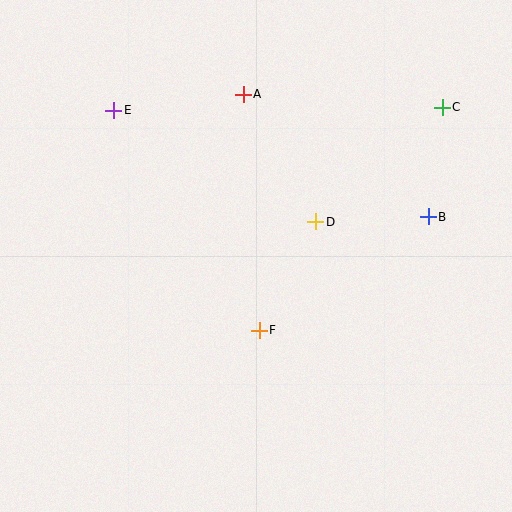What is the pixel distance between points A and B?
The distance between A and B is 222 pixels.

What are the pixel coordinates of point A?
Point A is at (243, 94).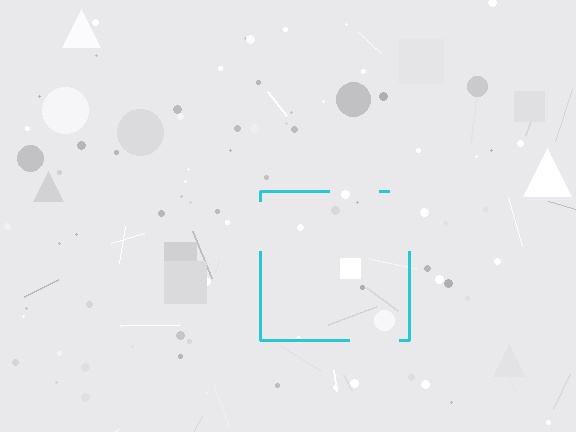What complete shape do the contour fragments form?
The contour fragments form a square.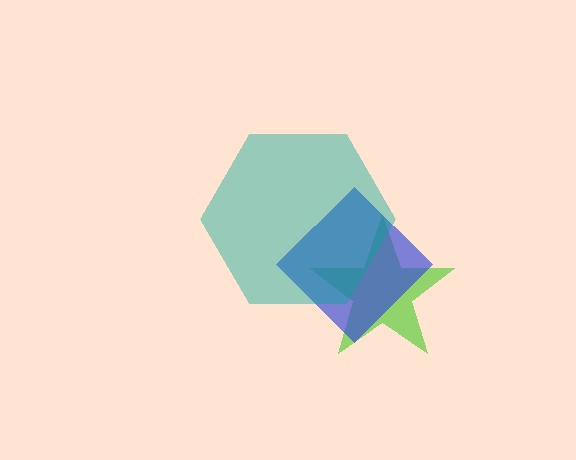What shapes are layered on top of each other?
The layered shapes are: a lime star, a blue diamond, a teal hexagon.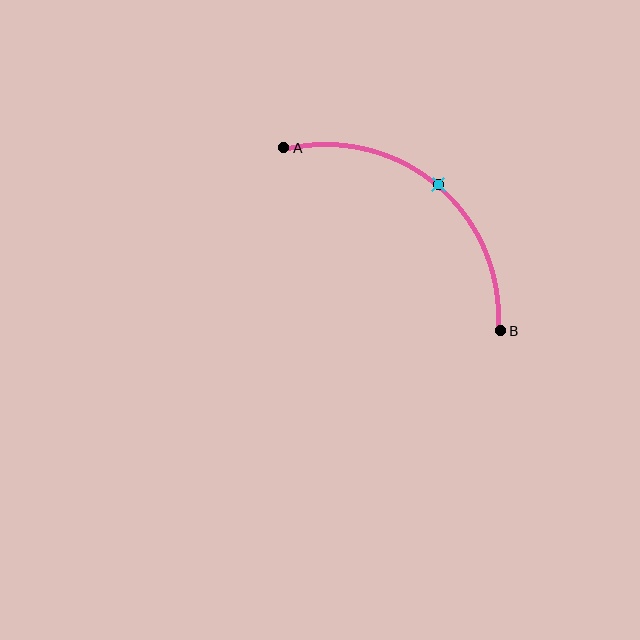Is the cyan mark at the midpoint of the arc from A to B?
Yes. The cyan mark lies on the arc at equal arc-length from both A and B — it is the arc midpoint.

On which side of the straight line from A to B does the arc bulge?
The arc bulges above and to the right of the straight line connecting A and B.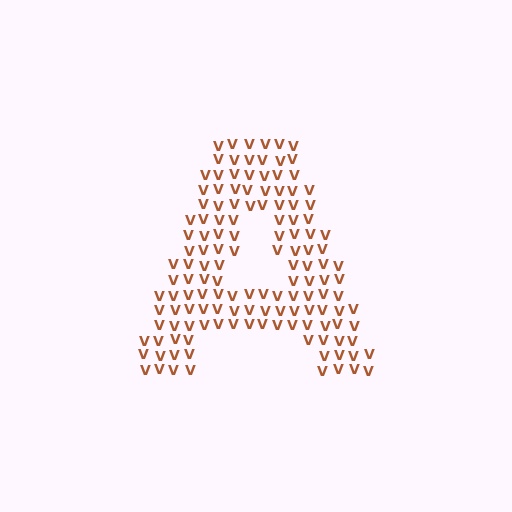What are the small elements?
The small elements are letter V's.